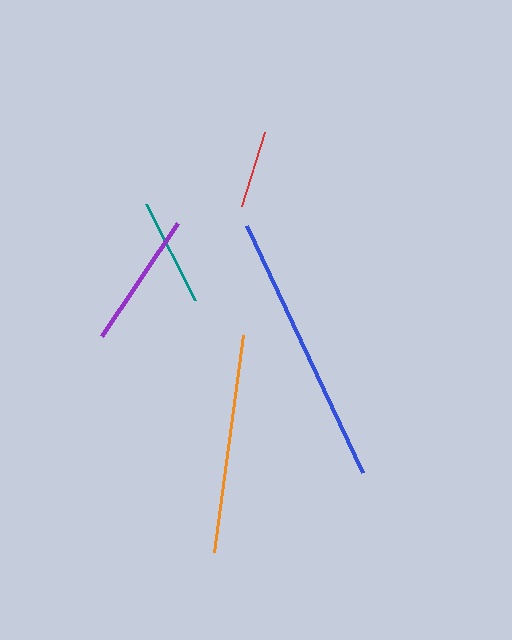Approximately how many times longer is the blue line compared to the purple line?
The blue line is approximately 2.0 times the length of the purple line.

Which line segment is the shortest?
The red line is the shortest at approximately 77 pixels.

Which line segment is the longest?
The blue line is the longest at approximately 272 pixels.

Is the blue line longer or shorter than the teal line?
The blue line is longer than the teal line.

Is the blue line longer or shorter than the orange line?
The blue line is longer than the orange line.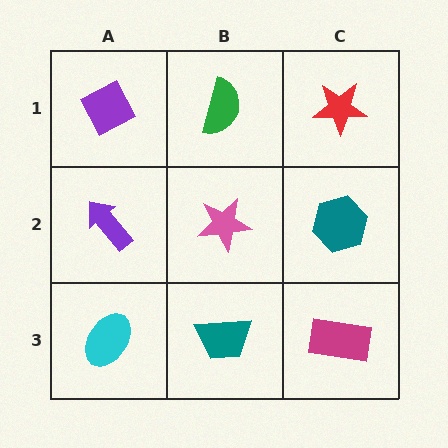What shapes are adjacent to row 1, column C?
A teal hexagon (row 2, column C), a green semicircle (row 1, column B).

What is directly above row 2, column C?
A red star.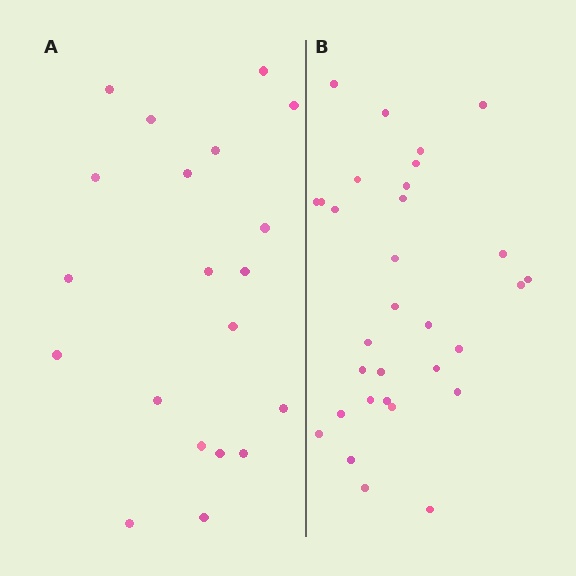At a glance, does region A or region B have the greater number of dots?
Region B (the right region) has more dots.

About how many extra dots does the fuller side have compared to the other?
Region B has roughly 12 or so more dots than region A.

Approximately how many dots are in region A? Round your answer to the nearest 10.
About 20 dots.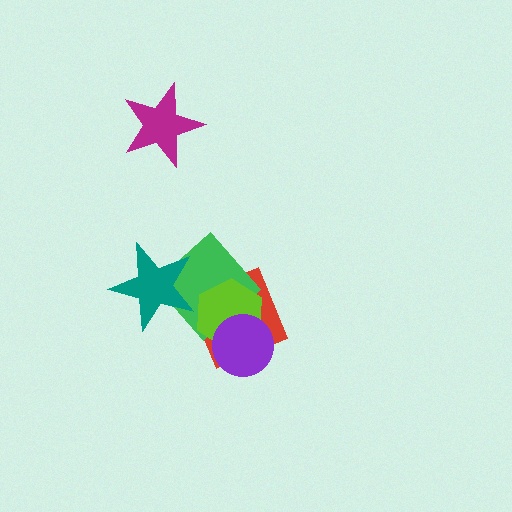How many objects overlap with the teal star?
1 object overlaps with the teal star.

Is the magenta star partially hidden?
No, no other shape covers it.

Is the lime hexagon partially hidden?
Yes, it is partially covered by another shape.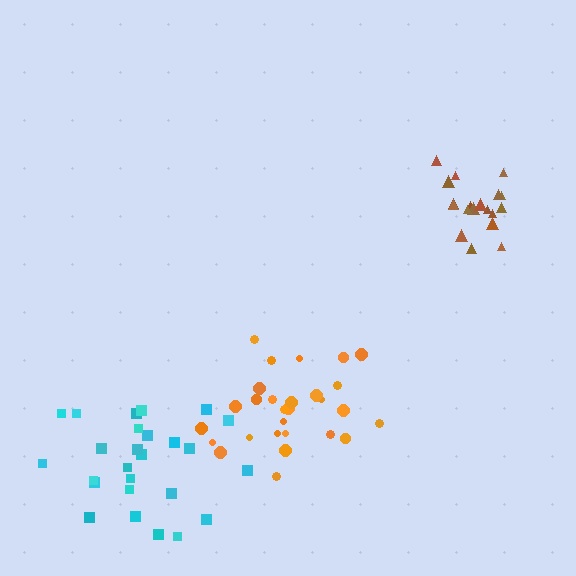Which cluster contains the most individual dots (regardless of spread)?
Orange (29).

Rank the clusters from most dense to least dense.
brown, cyan, orange.